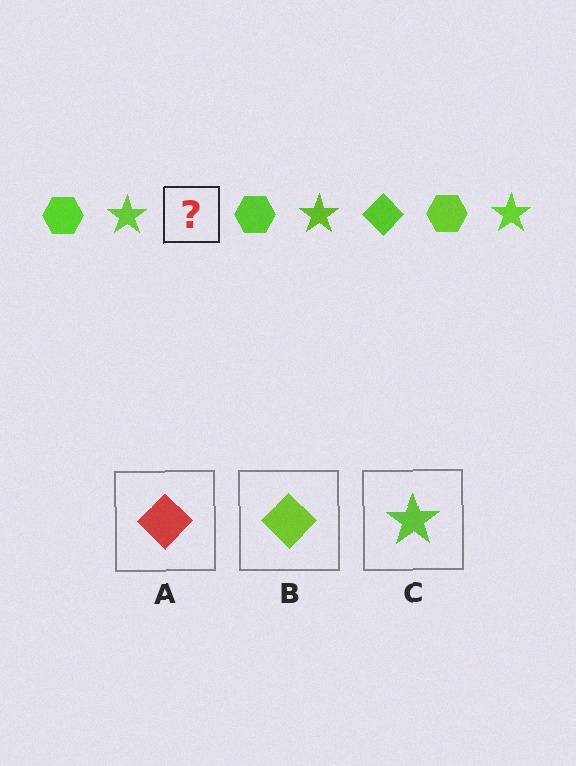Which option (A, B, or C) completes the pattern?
B.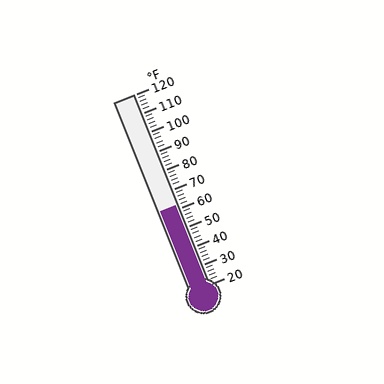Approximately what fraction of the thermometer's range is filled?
The thermometer is filled to approximately 40% of its range.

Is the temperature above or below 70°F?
The temperature is below 70°F.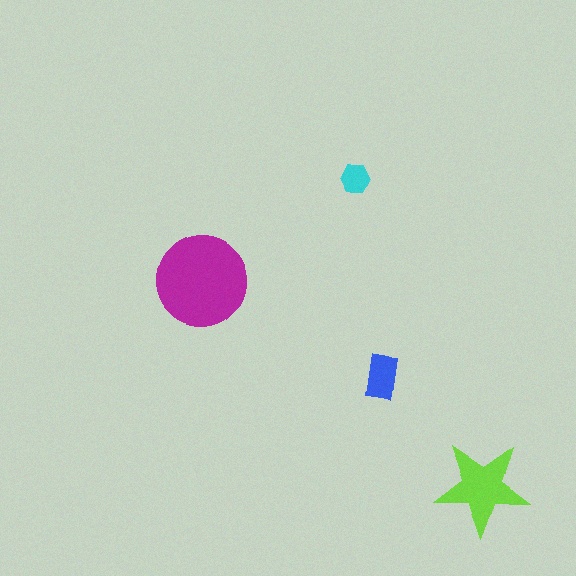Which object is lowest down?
The lime star is bottommost.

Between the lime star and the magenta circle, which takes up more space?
The magenta circle.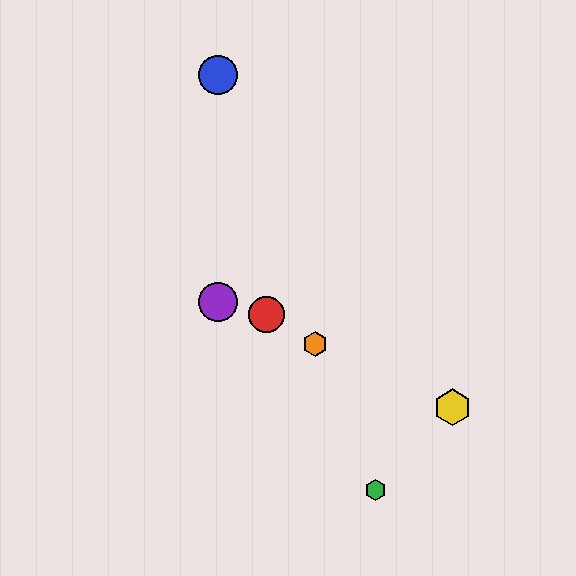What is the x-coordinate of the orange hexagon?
The orange hexagon is at x≈315.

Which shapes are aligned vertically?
The blue circle, the purple circle are aligned vertically.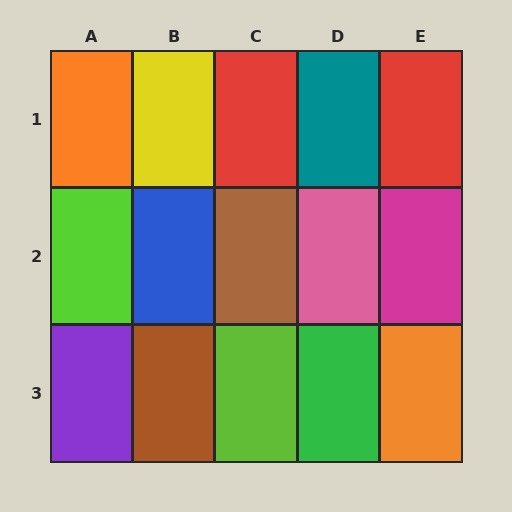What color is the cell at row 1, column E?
Red.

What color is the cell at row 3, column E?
Orange.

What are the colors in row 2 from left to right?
Lime, blue, brown, pink, magenta.